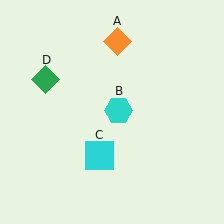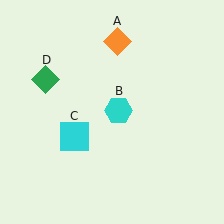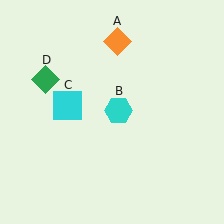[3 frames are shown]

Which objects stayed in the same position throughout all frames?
Orange diamond (object A) and cyan hexagon (object B) and green diamond (object D) remained stationary.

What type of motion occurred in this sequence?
The cyan square (object C) rotated clockwise around the center of the scene.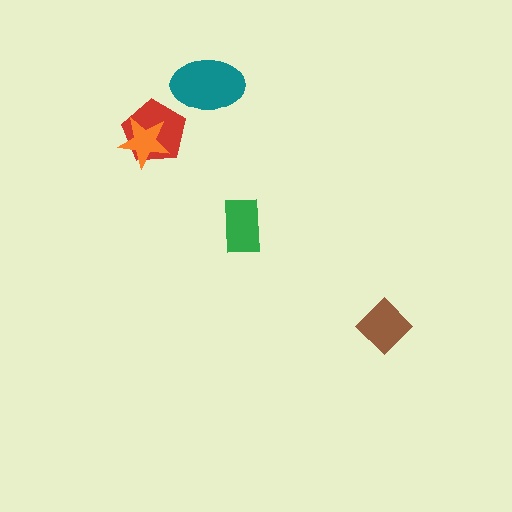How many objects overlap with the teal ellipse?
0 objects overlap with the teal ellipse.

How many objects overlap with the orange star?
1 object overlaps with the orange star.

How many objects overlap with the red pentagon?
1 object overlaps with the red pentagon.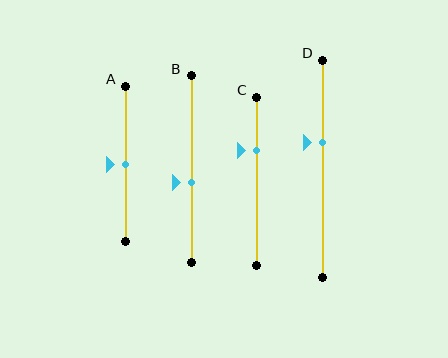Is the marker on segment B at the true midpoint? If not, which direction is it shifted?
No, the marker on segment B is shifted downward by about 7% of the segment length.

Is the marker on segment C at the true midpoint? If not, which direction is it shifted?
No, the marker on segment C is shifted upward by about 18% of the segment length.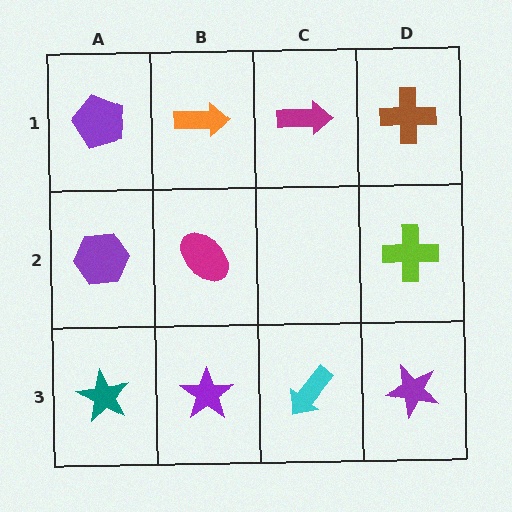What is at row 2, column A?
A purple hexagon.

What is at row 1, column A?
A purple pentagon.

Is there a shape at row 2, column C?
No, that cell is empty.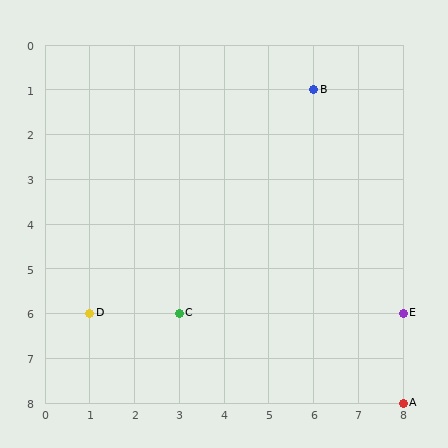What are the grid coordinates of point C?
Point C is at grid coordinates (3, 6).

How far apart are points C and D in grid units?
Points C and D are 2 columns apart.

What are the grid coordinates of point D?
Point D is at grid coordinates (1, 6).